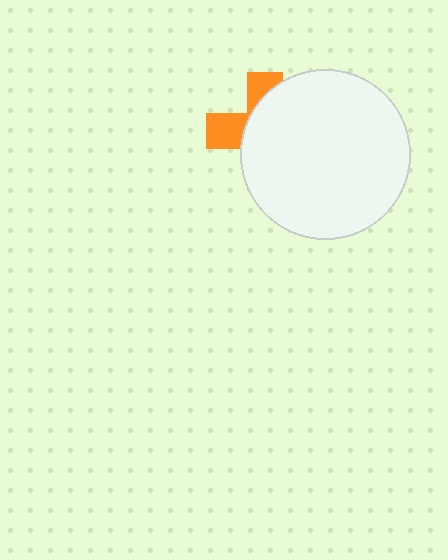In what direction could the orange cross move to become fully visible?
The orange cross could move left. That would shift it out from behind the white circle entirely.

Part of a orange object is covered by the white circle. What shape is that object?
It is a cross.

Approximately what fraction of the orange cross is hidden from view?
Roughly 69% of the orange cross is hidden behind the white circle.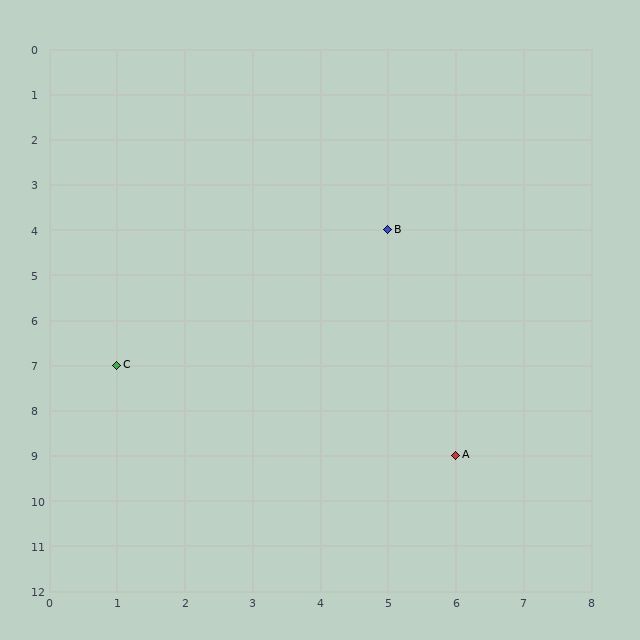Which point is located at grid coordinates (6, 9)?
Point A is at (6, 9).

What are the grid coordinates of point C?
Point C is at grid coordinates (1, 7).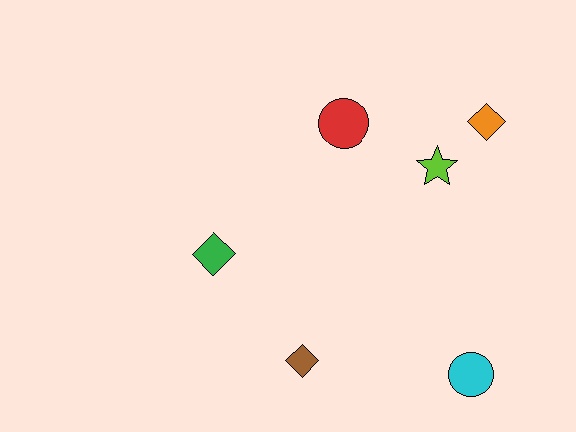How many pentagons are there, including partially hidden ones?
There are no pentagons.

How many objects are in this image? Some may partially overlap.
There are 6 objects.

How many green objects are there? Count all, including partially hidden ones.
There is 1 green object.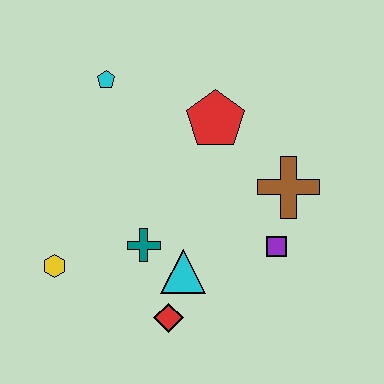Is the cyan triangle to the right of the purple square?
No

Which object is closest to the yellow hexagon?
The teal cross is closest to the yellow hexagon.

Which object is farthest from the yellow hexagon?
The brown cross is farthest from the yellow hexagon.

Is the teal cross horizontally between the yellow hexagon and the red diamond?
Yes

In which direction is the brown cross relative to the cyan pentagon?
The brown cross is to the right of the cyan pentagon.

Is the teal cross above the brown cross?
No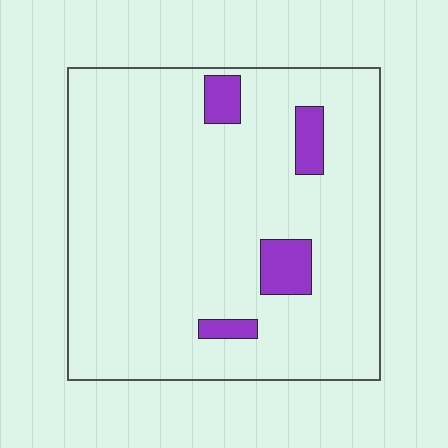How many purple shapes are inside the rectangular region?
4.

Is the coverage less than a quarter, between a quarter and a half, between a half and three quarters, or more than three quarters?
Less than a quarter.